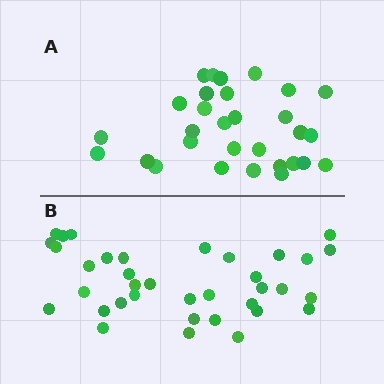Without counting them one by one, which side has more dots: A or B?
Region B (the bottom region) has more dots.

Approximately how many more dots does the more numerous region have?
Region B has about 6 more dots than region A.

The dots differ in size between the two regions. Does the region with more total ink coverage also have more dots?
No. Region A has more total ink coverage because its dots are larger, but region B actually contains more individual dots. Total area can be misleading — the number of items is what matters here.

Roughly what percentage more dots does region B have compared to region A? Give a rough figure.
About 20% more.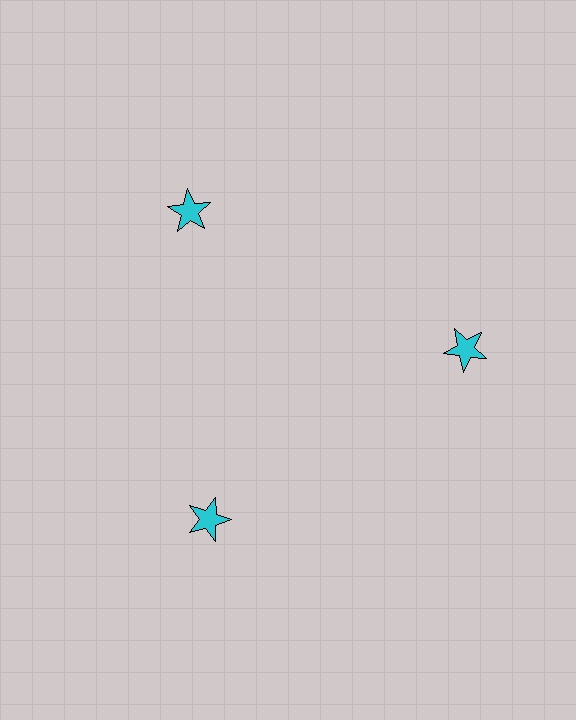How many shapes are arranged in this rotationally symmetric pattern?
There are 3 shapes, arranged in 3 groups of 1.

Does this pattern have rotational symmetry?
Yes, this pattern has 3-fold rotational symmetry. It looks the same after rotating 120 degrees around the center.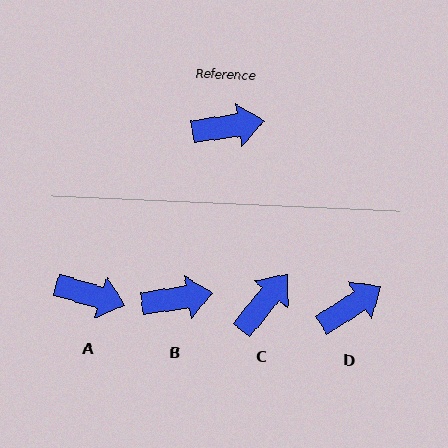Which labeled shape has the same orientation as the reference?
B.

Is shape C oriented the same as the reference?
No, it is off by about 42 degrees.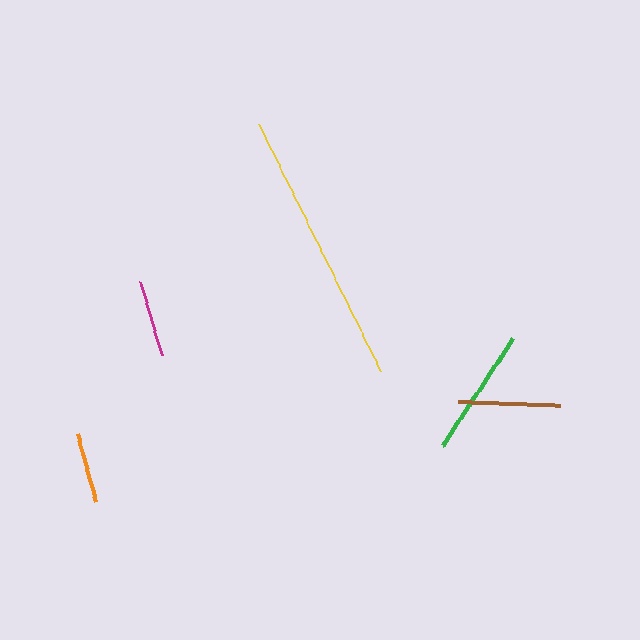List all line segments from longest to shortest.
From longest to shortest: yellow, green, brown, magenta, orange.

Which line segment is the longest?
The yellow line is the longest at approximately 277 pixels.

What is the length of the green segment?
The green segment is approximately 129 pixels long.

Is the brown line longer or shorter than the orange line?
The brown line is longer than the orange line.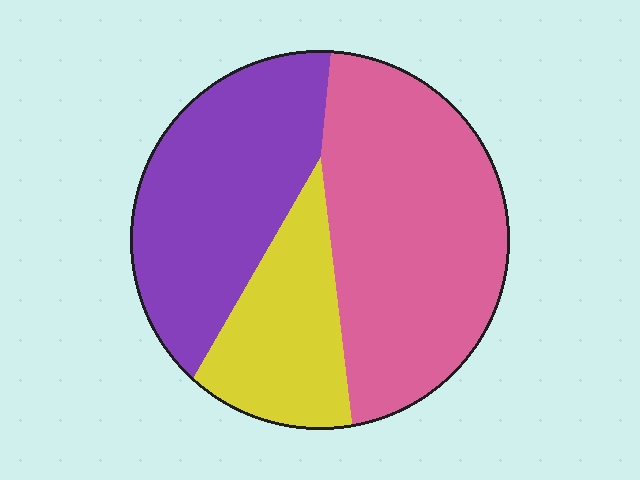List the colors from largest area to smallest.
From largest to smallest: pink, purple, yellow.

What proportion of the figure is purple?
Purple takes up about one third (1/3) of the figure.